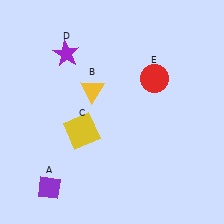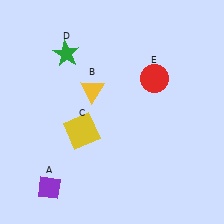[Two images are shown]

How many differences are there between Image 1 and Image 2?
There is 1 difference between the two images.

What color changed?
The star (D) changed from purple in Image 1 to green in Image 2.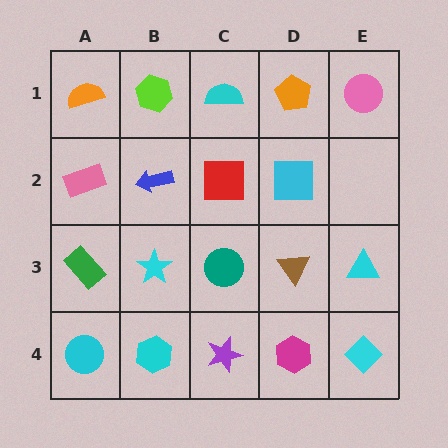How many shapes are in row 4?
5 shapes.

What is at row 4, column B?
A cyan hexagon.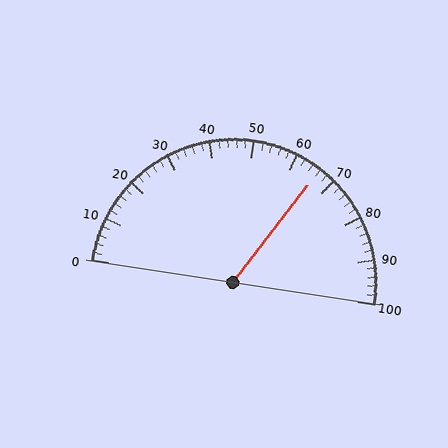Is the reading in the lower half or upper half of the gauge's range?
The reading is in the upper half of the range (0 to 100).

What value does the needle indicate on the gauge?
The needle indicates approximately 66.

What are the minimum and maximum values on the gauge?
The gauge ranges from 0 to 100.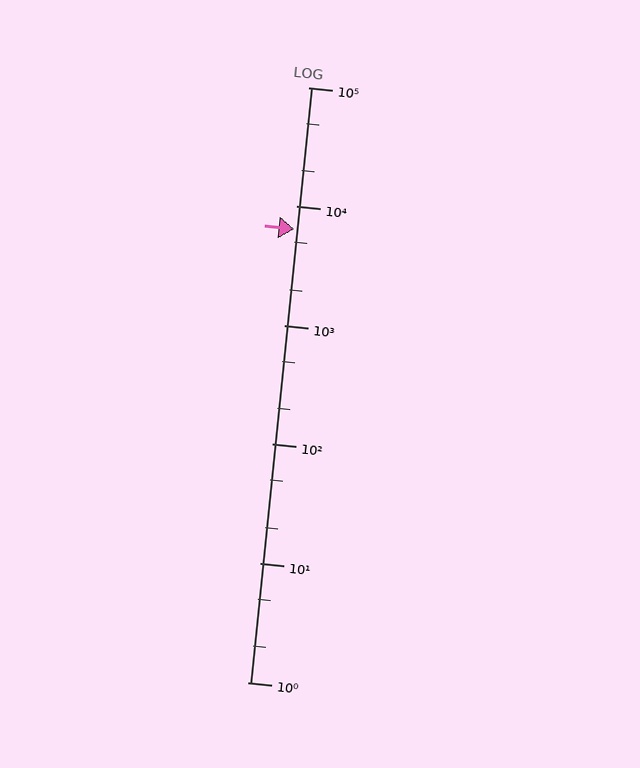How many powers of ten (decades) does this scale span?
The scale spans 5 decades, from 1 to 100000.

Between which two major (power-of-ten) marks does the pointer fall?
The pointer is between 1000 and 10000.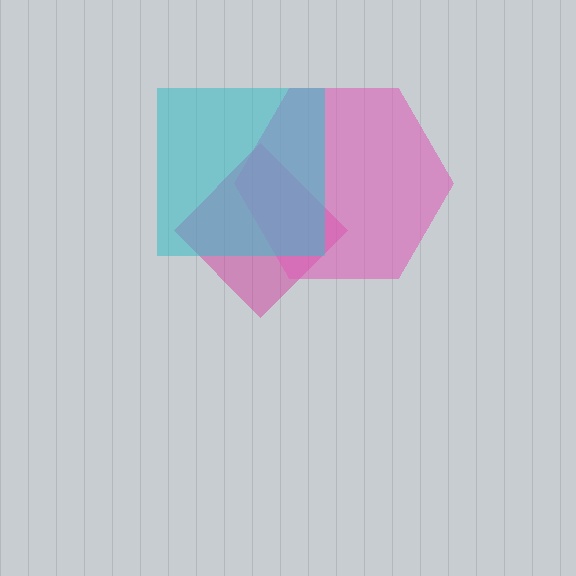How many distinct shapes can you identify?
There are 3 distinct shapes: a magenta diamond, a pink hexagon, a cyan square.